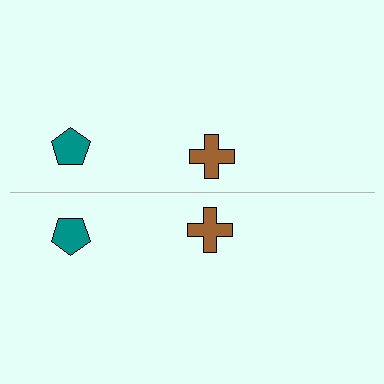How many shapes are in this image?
There are 4 shapes in this image.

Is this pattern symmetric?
Yes, this pattern has bilateral (reflection) symmetry.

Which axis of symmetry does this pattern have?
The pattern has a horizontal axis of symmetry running through the center of the image.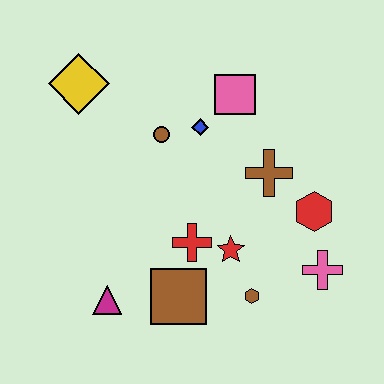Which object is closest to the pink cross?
The red hexagon is closest to the pink cross.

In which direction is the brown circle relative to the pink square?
The brown circle is to the left of the pink square.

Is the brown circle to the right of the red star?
No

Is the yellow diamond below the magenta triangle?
No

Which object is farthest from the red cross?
The yellow diamond is farthest from the red cross.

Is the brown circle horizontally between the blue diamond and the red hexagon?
No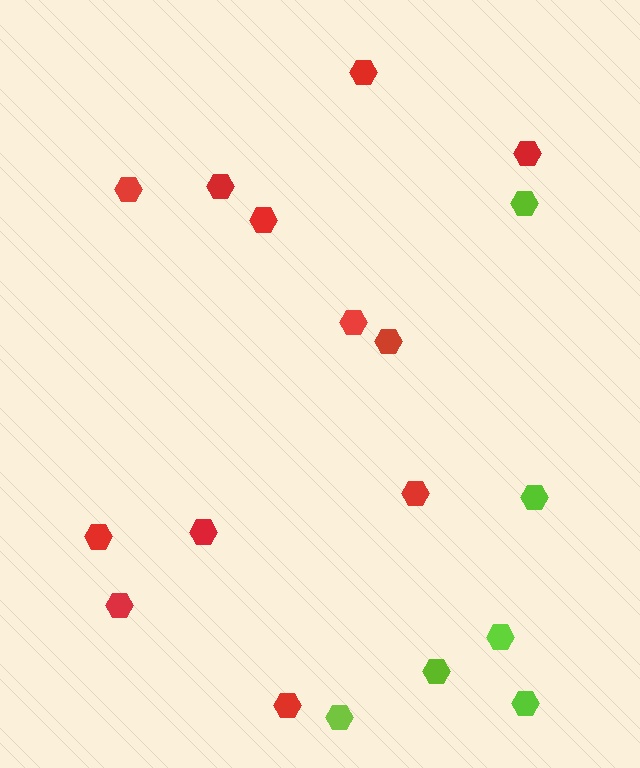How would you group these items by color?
There are 2 groups: one group of red hexagons (12) and one group of lime hexagons (6).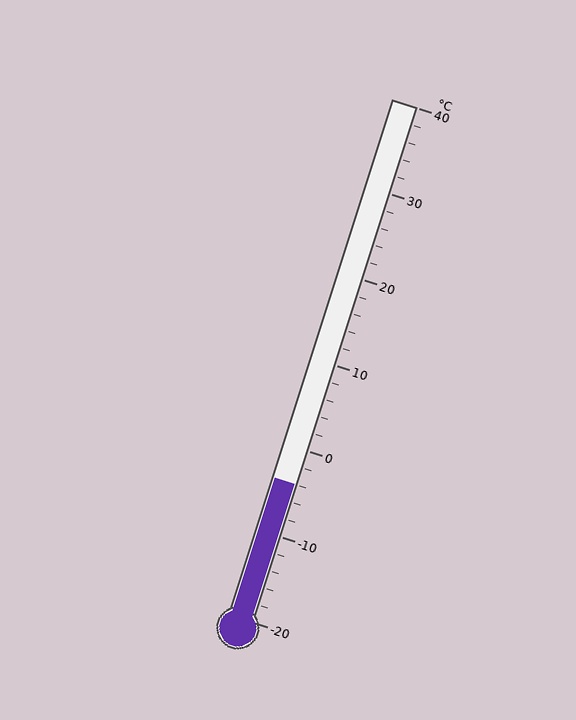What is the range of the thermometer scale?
The thermometer scale ranges from -20°C to 40°C.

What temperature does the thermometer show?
The thermometer shows approximately -4°C.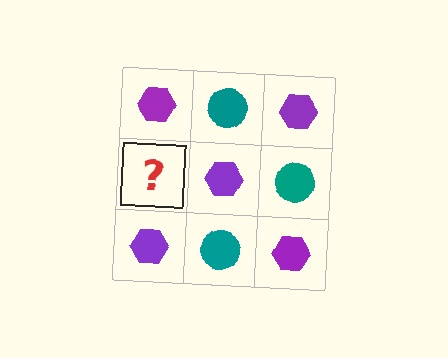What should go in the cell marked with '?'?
The missing cell should contain a teal circle.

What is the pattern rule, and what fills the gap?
The rule is that it alternates purple hexagon and teal circle in a checkerboard pattern. The gap should be filled with a teal circle.